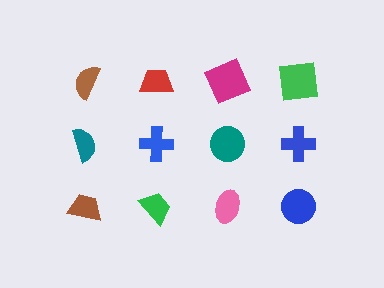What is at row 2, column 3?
A teal circle.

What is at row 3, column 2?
A green trapezoid.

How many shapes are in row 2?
4 shapes.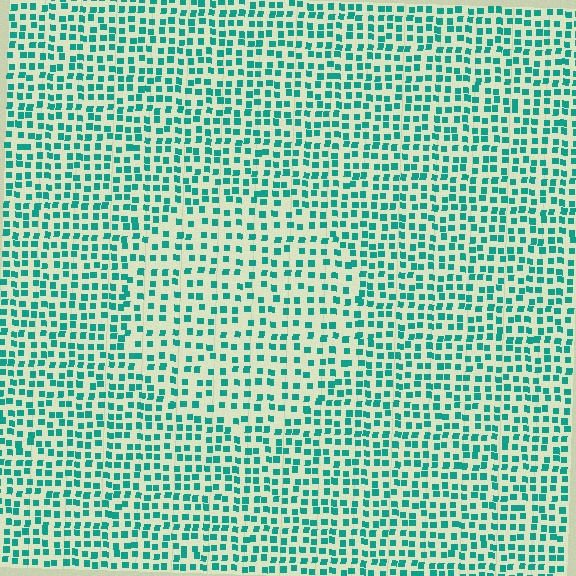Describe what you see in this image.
The image contains small teal elements arranged at two different densities. A circle-shaped region is visible where the elements are less densely packed than the surrounding area.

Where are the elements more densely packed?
The elements are more densely packed outside the circle boundary.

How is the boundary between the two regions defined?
The boundary is defined by a change in element density (approximately 1.5x ratio). All elements are the same color, size, and shape.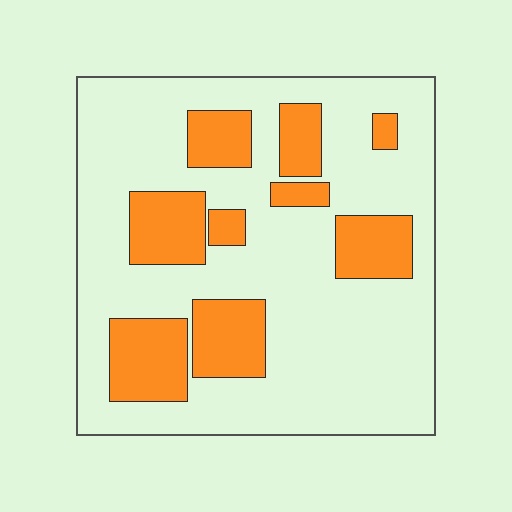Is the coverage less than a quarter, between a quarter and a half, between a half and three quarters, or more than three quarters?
Between a quarter and a half.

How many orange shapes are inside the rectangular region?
9.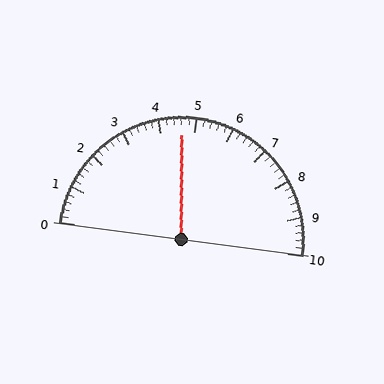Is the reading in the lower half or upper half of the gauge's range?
The reading is in the lower half of the range (0 to 10).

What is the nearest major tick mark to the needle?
The nearest major tick mark is 5.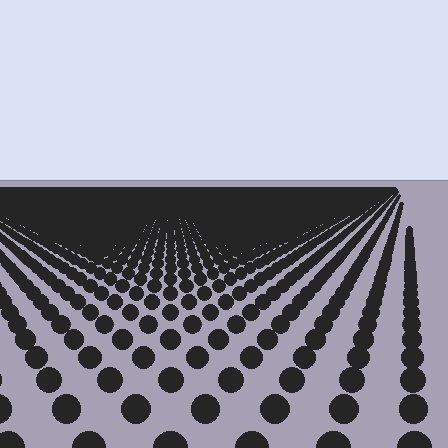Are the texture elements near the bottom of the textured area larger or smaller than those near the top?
Larger. Near the bottom, elements are closer to the viewer and appear at a bigger on-screen size.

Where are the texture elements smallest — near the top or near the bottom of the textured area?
Near the top.